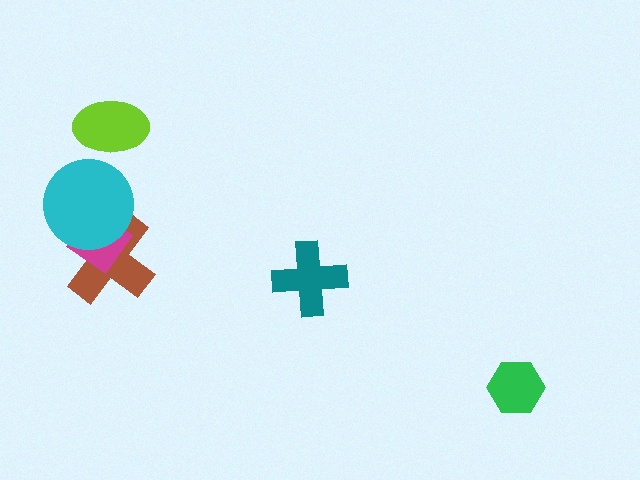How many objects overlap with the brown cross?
2 objects overlap with the brown cross.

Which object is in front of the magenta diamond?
The cyan circle is in front of the magenta diamond.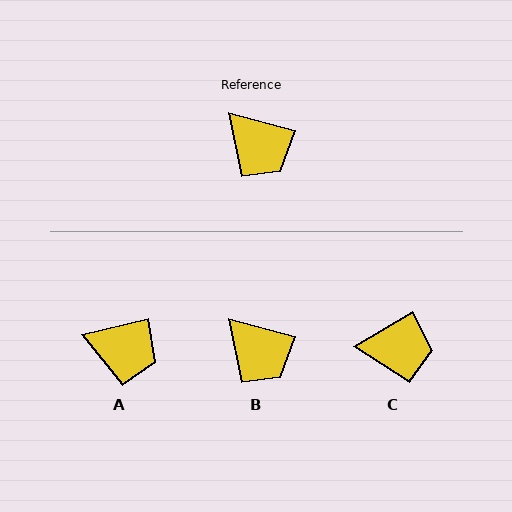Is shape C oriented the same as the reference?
No, it is off by about 47 degrees.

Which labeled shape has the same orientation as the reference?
B.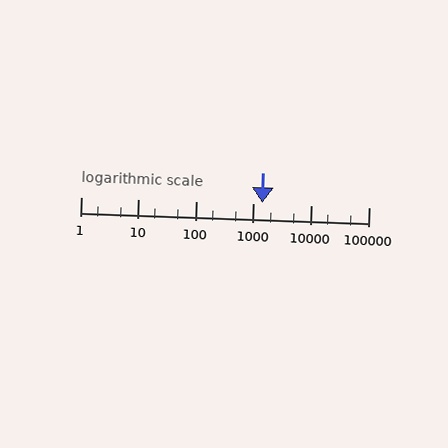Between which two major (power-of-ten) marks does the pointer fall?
The pointer is between 1000 and 10000.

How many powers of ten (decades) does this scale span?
The scale spans 5 decades, from 1 to 100000.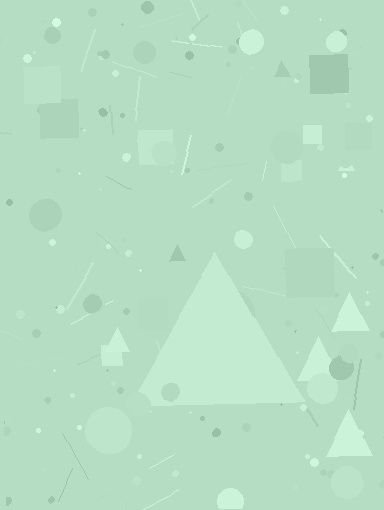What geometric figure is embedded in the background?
A triangle is embedded in the background.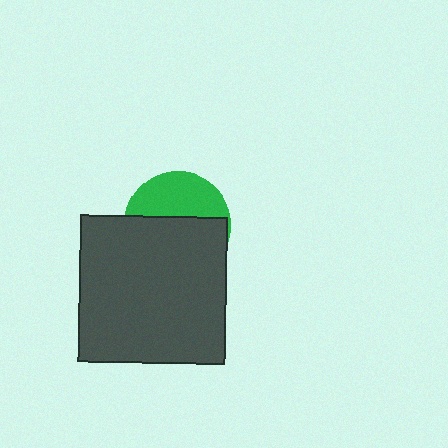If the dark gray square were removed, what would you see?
You would see the complete green circle.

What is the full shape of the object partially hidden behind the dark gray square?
The partially hidden object is a green circle.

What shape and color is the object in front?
The object in front is a dark gray square.